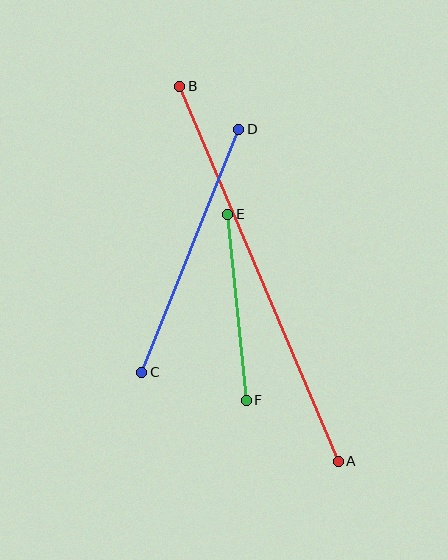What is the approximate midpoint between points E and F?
The midpoint is at approximately (237, 307) pixels.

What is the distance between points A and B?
The distance is approximately 407 pixels.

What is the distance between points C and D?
The distance is approximately 262 pixels.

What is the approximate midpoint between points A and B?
The midpoint is at approximately (259, 274) pixels.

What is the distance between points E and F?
The distance is approximately 187 pixels.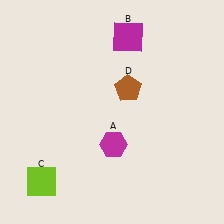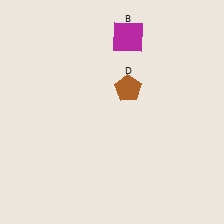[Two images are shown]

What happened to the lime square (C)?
The lime square (C) was removed in Image 2. It was in the bottom-left area of Image 1.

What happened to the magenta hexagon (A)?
The magenta hexagon (A) was removed in Image 2. It was in the bottom-right area of Image 1.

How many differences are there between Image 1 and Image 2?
There are 2 differences between the two images.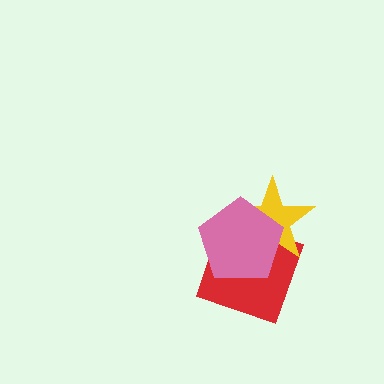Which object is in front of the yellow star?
The pink pentagon is in front of the yellow star.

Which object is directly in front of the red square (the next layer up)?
The yellow star is directly in front of the red square.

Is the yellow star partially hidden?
Yes, it is partially covered by another shape.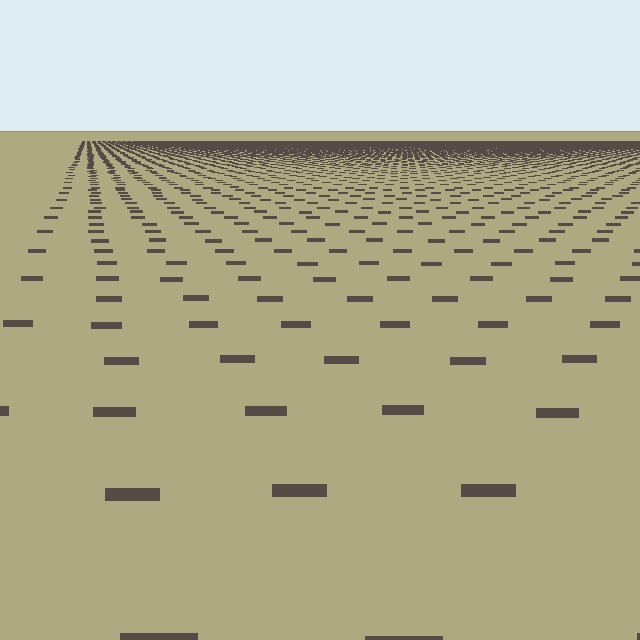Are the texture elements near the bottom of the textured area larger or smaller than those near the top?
Larger. Near the bottom, elements are closer to the viewer and appear at a bigger on-screen size.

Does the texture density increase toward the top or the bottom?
Density increases toward the top.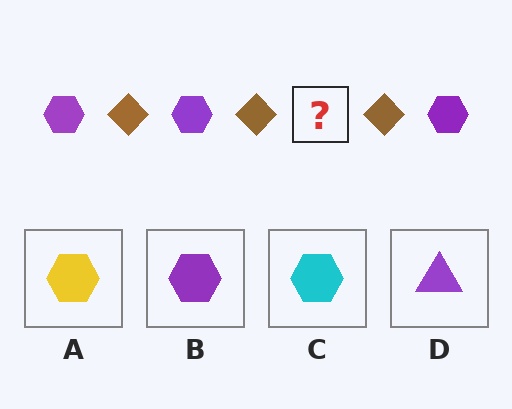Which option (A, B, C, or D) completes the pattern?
B.